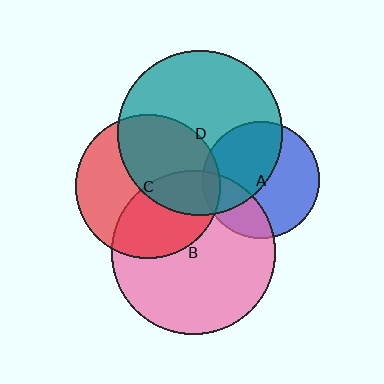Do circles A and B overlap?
Yes.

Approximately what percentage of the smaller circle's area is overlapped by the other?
Approximately 25%.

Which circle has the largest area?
Circle D (teal).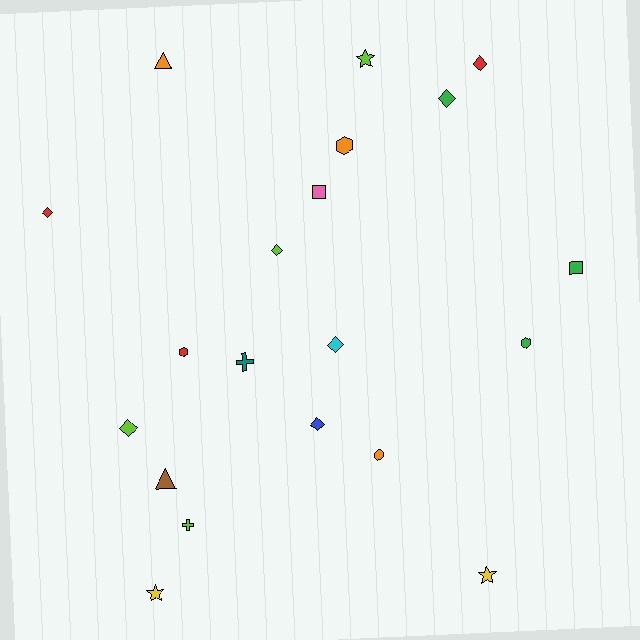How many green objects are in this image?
There are 3 green objects.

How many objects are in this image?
There are 20 objects.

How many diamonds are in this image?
There are 7 diamonds.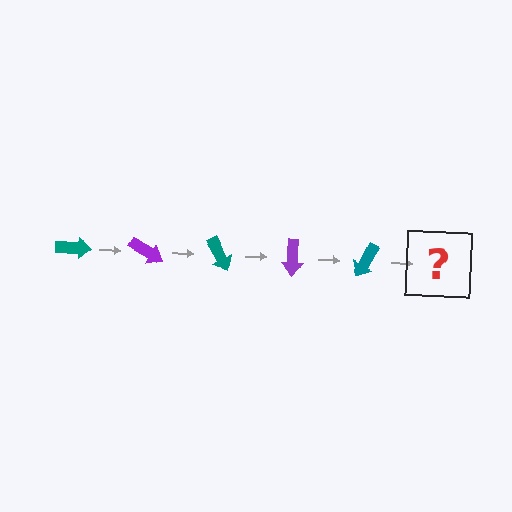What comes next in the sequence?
The next element should be a purple arrow, rotated 150 degrees from the start.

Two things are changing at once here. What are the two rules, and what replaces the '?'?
The two rules are that it rotates 30 degrees each step and the color cycles through teal and purple. The '?' should be a purple arrow, rotated 150 degrees from the start.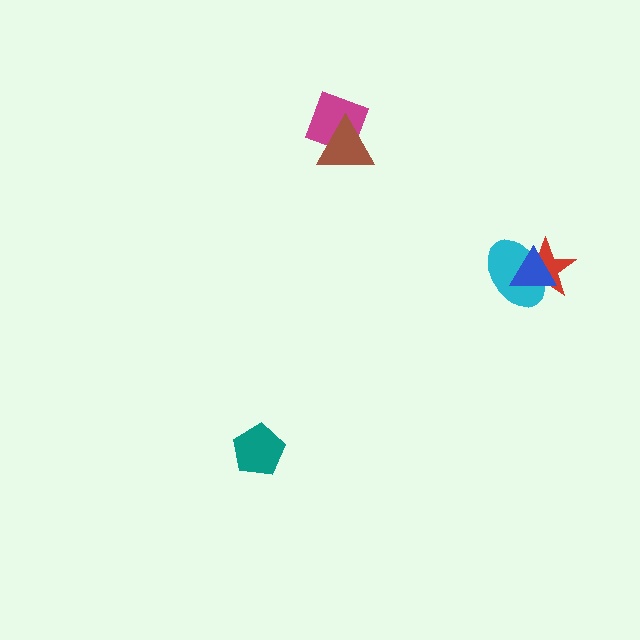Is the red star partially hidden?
Yes, it is partially covered by another shape.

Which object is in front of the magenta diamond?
The brown triangle is in front of the magenta diamond.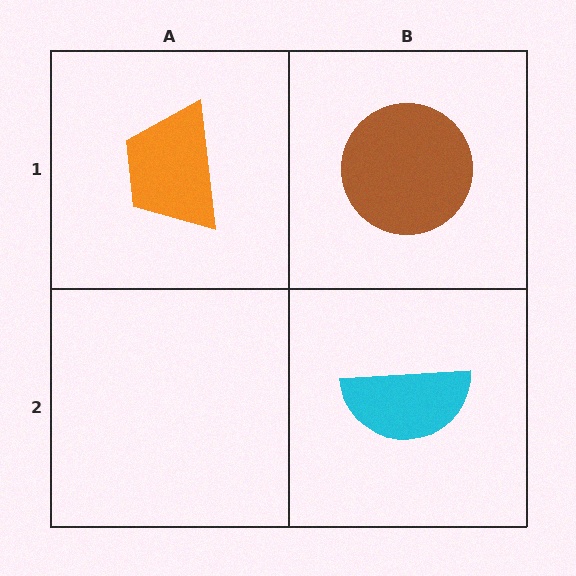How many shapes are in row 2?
1 shape.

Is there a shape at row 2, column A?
No, that cell is empty.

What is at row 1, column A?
An orange trapezoid.